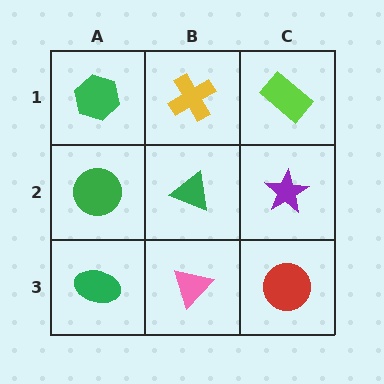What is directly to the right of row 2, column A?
A green triangle.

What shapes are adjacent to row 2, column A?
A green hexagon (row 1, column A), a green ellipse (row 3, column A), a green triangle (row 2, column B).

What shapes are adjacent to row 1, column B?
A green triangle (row 2, column B), a green hexagon (row 1, column A), a lime rectangle (row 1, column C).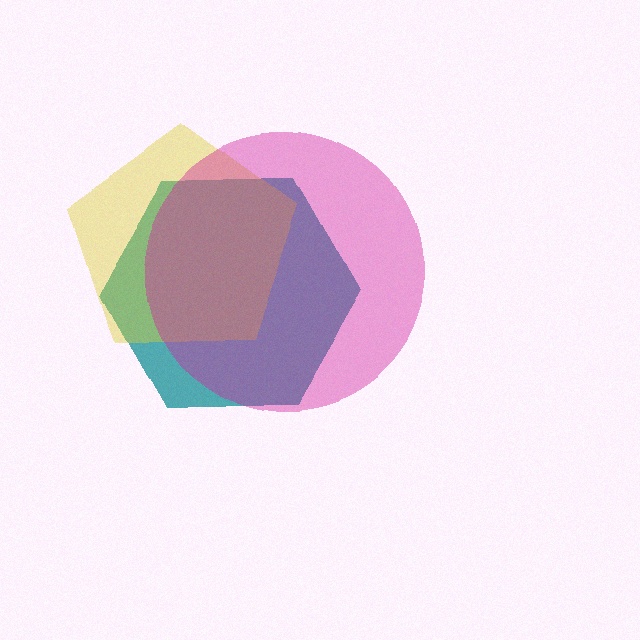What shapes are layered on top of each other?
The layered shapes are: a teal hexagon, a yellow pentagon, a magenta circle.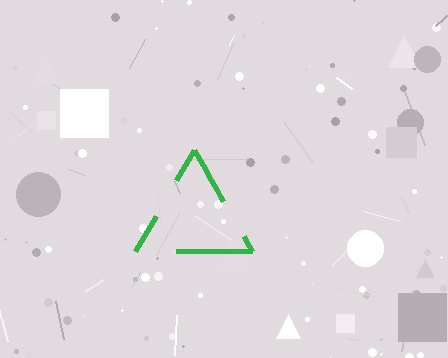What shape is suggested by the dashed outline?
The dashed outline suggests a triangle.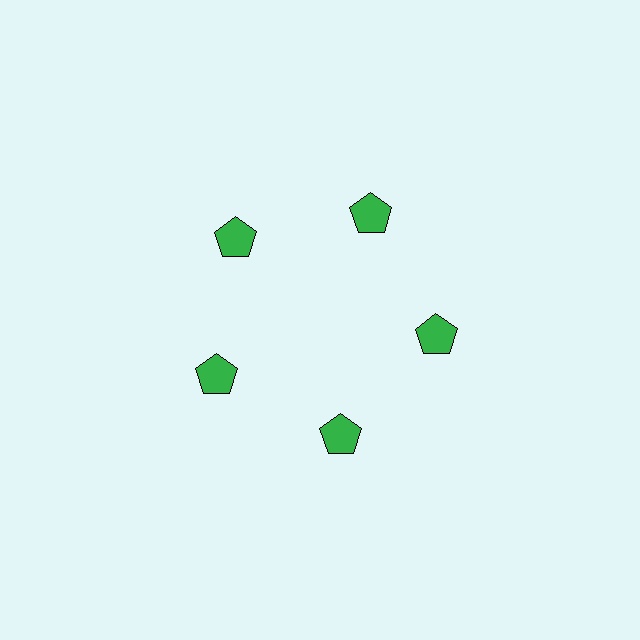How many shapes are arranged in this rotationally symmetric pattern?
There are 5 shapes, arranged in 5 groups of 1.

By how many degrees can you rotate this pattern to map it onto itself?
The pattern maps onto itself every 72 degrees of rotation.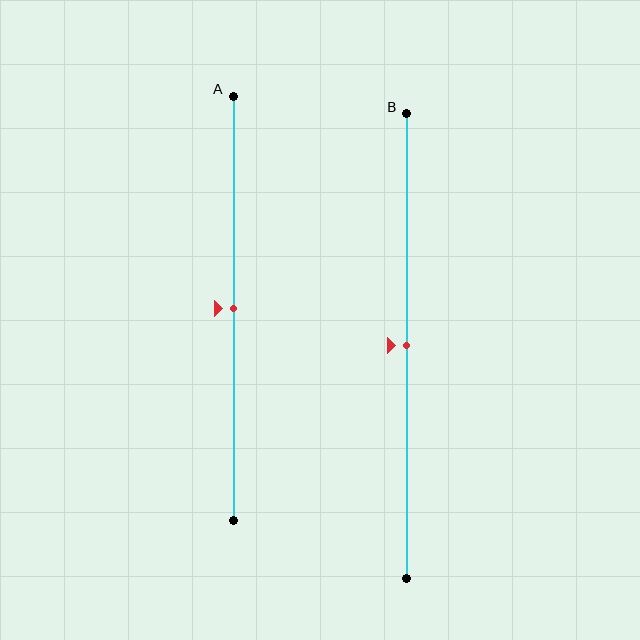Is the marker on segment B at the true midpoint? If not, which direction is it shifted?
Yes, the marker on segment B is at the true midpoint.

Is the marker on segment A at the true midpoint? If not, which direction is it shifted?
Yes, the marker on segment A is at the true midpoint.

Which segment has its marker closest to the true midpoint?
Segment A has its marker closest to the true midpoint.